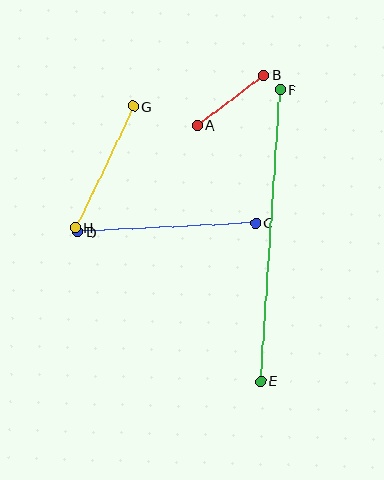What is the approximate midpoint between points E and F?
The midpoint is at approximately (270, 235) pixels.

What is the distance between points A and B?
The distance is approximately 84 pixels.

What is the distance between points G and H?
The distance is approximately 135 pixels.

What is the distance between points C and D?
The distance is approximately 178 pixels.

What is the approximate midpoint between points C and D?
The midpoint is at approximately (167, 227) pixels.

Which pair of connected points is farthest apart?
Points E and F are farthest apart.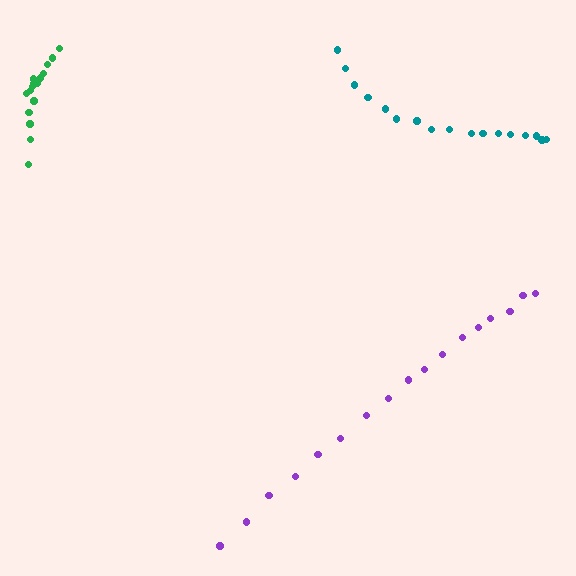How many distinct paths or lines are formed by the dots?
There are 3 distinct paths.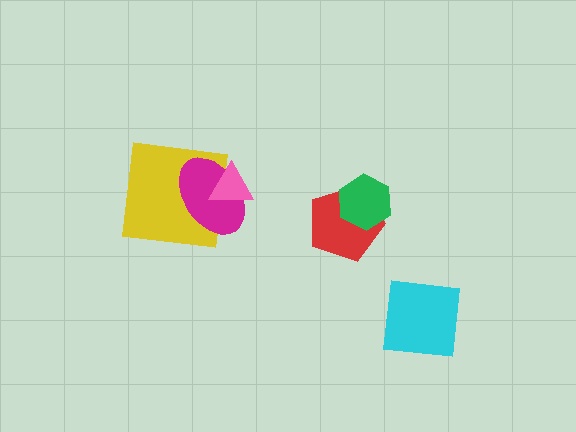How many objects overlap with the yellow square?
2 objects overlap with the yellow square.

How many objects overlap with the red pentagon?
1 object overlaps with the red pentagon.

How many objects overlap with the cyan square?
0 objects overlap with the cyan square.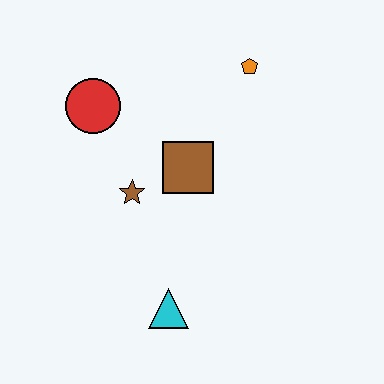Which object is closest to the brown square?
The brown star is closest to the brown square.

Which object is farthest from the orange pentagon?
The cyan triangle is farthest from the orange pentagon.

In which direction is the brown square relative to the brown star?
The brown square is to the right of the brown star.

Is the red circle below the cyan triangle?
No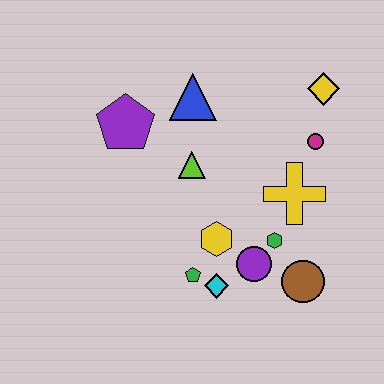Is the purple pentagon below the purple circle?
No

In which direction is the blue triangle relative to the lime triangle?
The blue triangle is above the lime triangle.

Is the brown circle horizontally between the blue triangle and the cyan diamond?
No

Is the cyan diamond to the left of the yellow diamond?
Yes